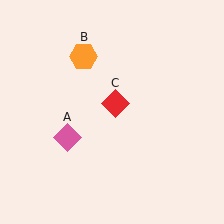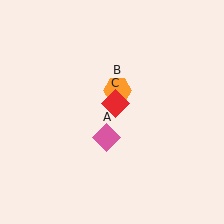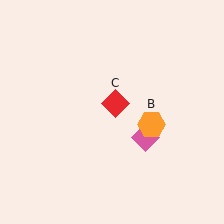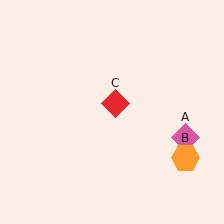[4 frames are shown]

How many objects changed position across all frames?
2 objects changed position: pink diamond (object A), orange hexagon (object B).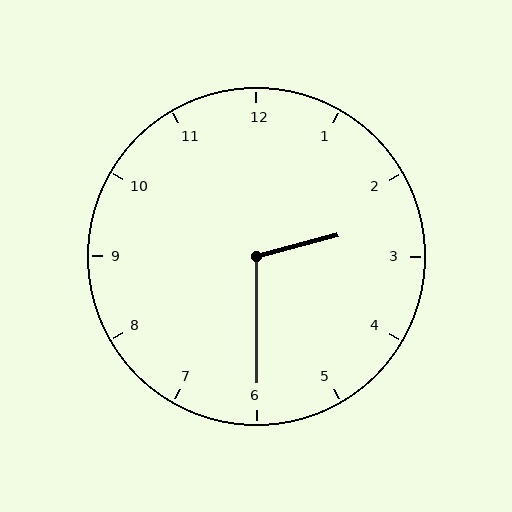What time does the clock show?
2:30.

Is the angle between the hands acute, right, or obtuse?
It is obtuse.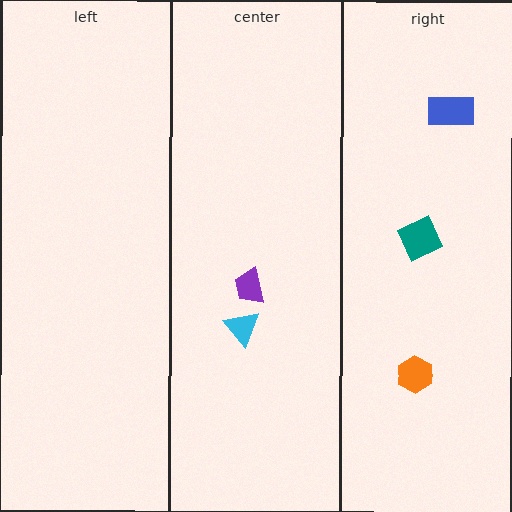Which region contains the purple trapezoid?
The center region.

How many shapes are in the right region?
3.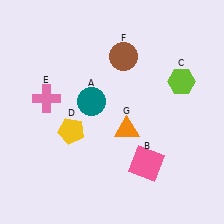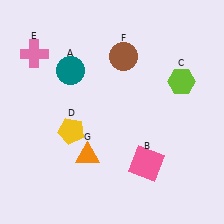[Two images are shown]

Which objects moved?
The objects that moved are: the teal circle (A), the pink cross (E), the orange triangle (G).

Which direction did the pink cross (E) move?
The pink cross (E) moved up.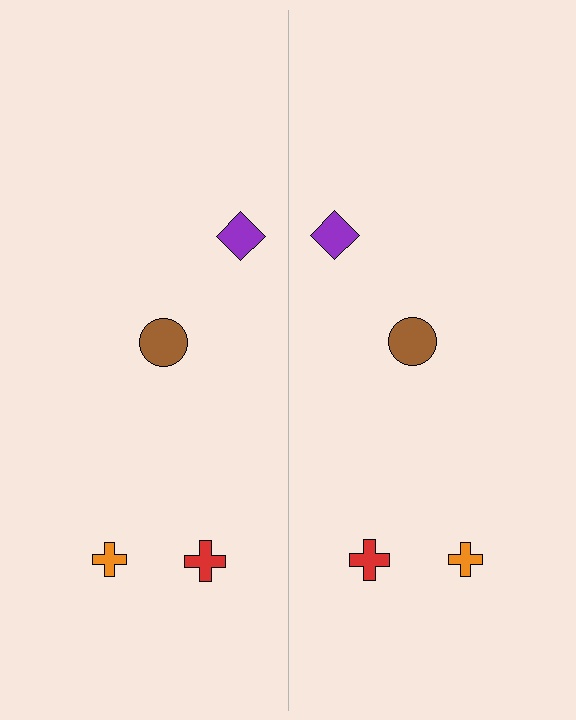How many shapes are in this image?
There are 8 shapes in this image.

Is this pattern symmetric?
Yes, this pattern has bilateral (reflection) symmetry.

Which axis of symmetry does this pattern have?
The pattern has a vertical axis of symmetry running through the center of the image.